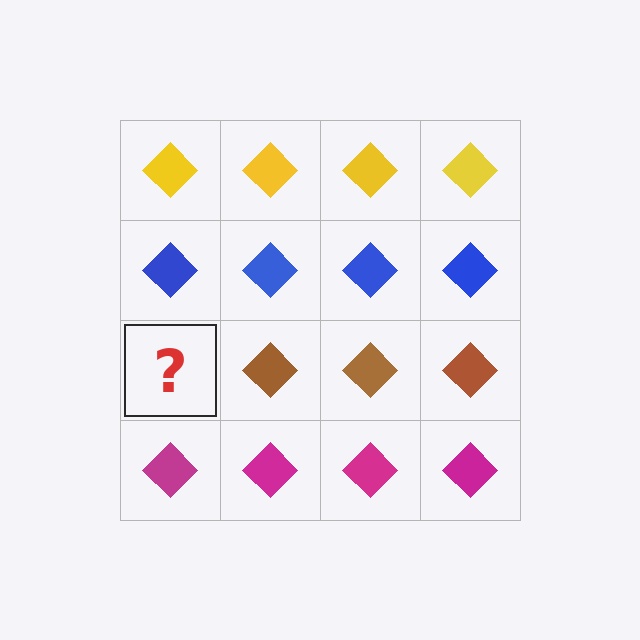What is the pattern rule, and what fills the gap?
The rule is that each row has a consistent color. The gap should be filled with a brown diamond.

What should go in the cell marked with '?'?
The missing cell should contain a brown diamond.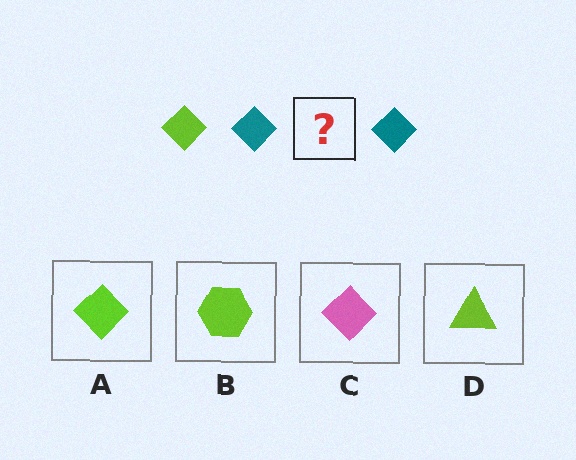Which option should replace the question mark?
Option A.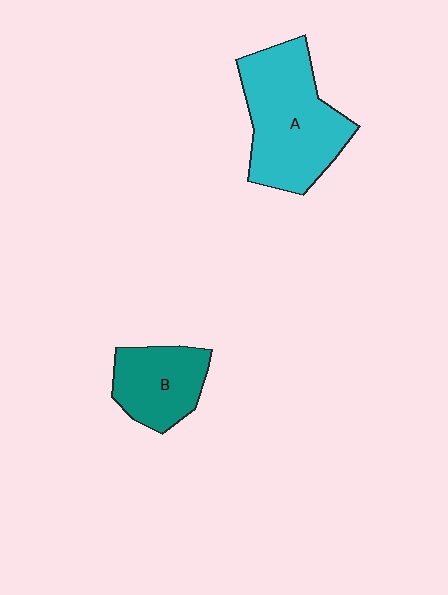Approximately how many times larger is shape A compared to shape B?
Approximately 1.7 times.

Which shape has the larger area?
Shape A (cyan).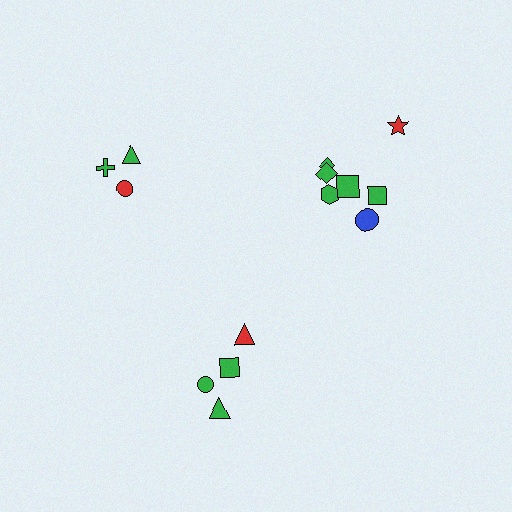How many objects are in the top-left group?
There are 3 objects.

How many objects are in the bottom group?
There are 4 objects.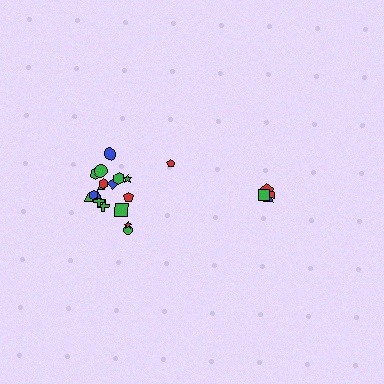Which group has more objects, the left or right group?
The left group.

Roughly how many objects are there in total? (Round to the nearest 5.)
Roughly 20 objects in total.